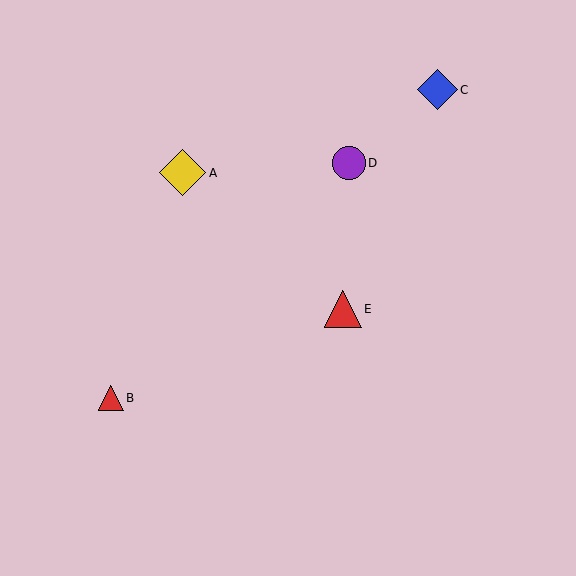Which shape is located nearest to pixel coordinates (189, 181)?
The yellow diamond (labeled A) at (183, 173) is nearest to that location.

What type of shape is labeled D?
Shape D is a purple circle.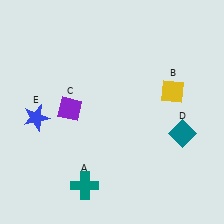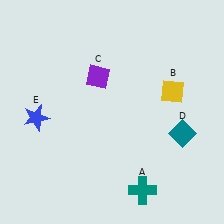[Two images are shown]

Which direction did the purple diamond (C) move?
The purple diamond (C) moved up.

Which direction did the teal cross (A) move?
The teal cross (A) moved right.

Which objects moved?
The objects that moved are: the teal cross (A), the purple diamond (C).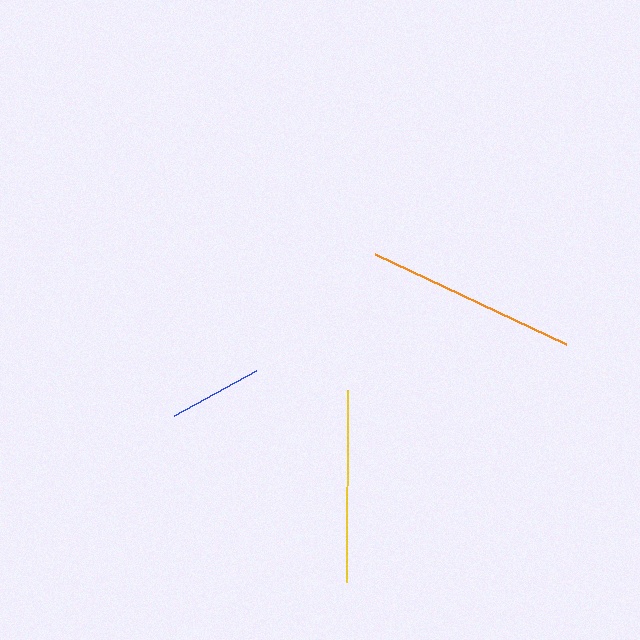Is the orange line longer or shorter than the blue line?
The orange line is longer than the blue line.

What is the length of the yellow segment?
The yellow segment is approximately 192 pixels long.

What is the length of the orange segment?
The orange segment is approximately 211 pixels long.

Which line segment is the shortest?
The blue line is the shortest at approximately 93 pixels.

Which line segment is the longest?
The orange line is the longest at approximately 211 pixels.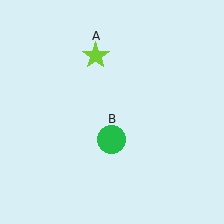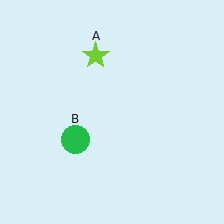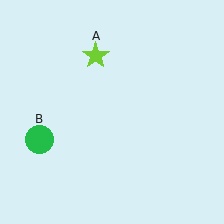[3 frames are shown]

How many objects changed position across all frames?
1 object changed position: green circle (object B).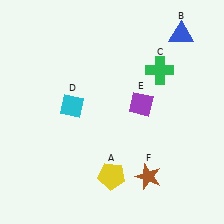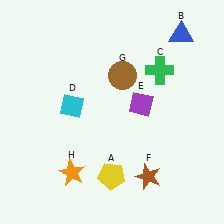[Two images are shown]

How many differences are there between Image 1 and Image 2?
There are 2 differences between the two images.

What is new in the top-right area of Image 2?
A brown circle (G) was added in the top-right area of Image 2.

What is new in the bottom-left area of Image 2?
An orange star (H) was added in the bottom-left area of Image 2.